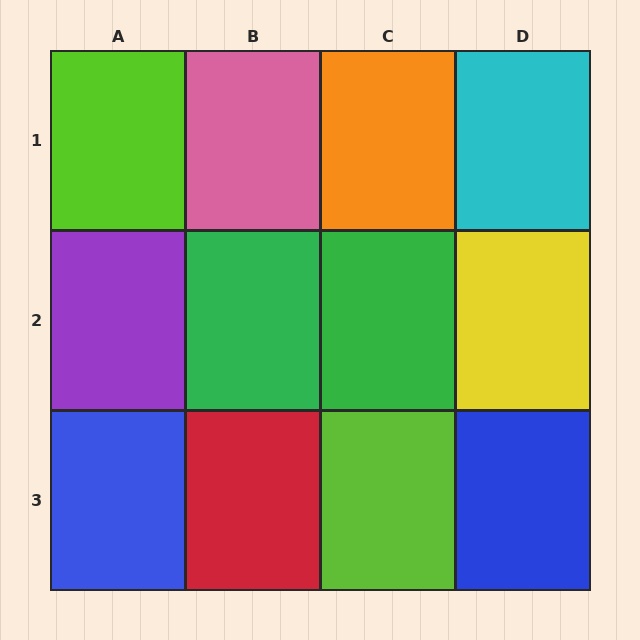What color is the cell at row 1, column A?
Lime.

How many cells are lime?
2 cells are lime.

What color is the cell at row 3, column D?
Blue.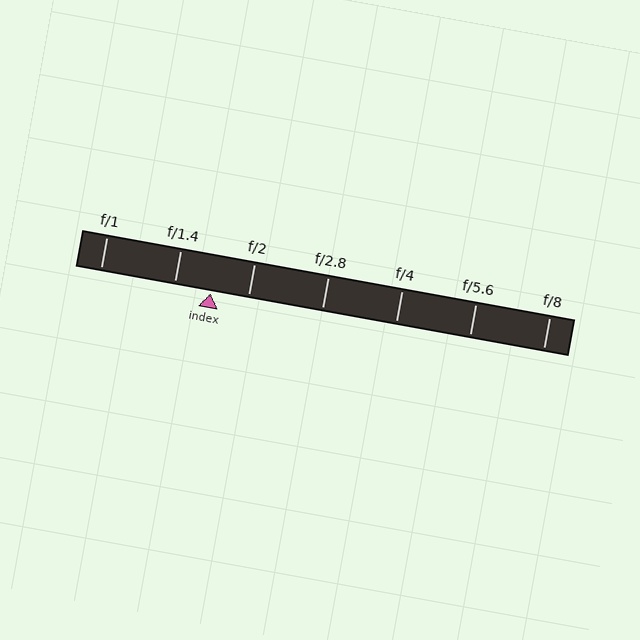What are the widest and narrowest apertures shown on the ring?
The widest aperture shown is f/1 and the narrowest is f/8.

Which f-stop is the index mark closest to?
The index mark is closest to f/2.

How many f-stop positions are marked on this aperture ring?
There are 7 f-stop positions marked.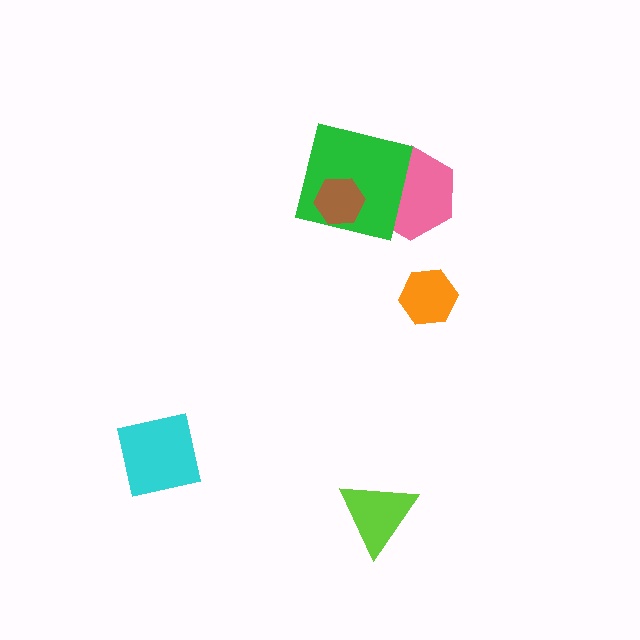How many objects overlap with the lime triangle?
0 objects overlap with the lime triangle.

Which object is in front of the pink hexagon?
The green square is in front of the pink hexagon.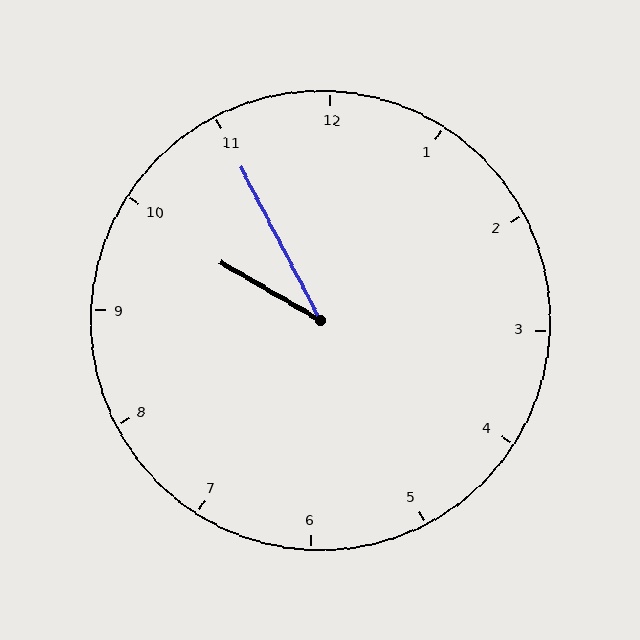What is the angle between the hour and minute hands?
Approximately 32 degrees.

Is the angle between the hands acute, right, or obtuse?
It is acute.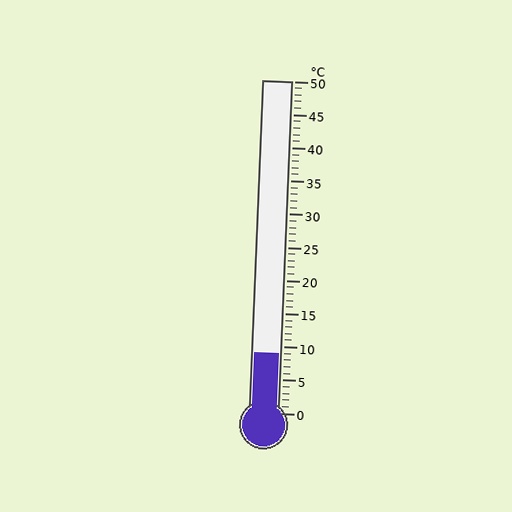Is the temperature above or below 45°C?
The temperature is below 45°C.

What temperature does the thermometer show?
The thermometer shows approximately 9°C.